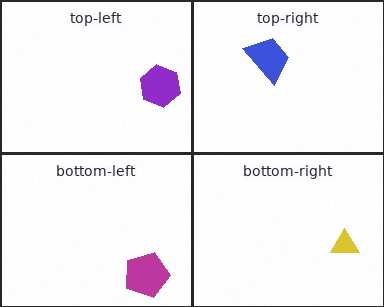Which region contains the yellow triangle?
The bottom-right region.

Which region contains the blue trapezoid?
The top-right region.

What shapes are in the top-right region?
The blue trapezoid.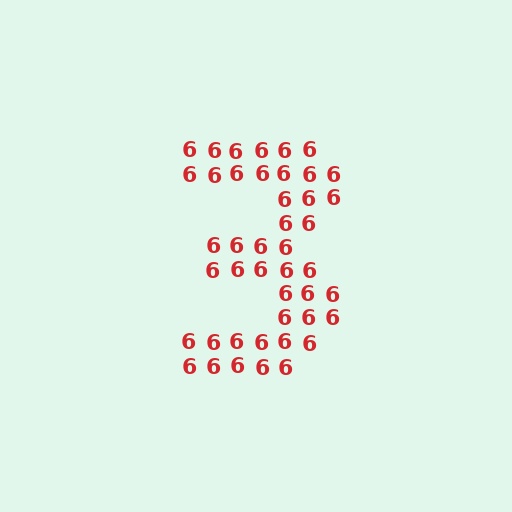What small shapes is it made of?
It is made of small digit 6's.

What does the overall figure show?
The overall figure shows the digit 3.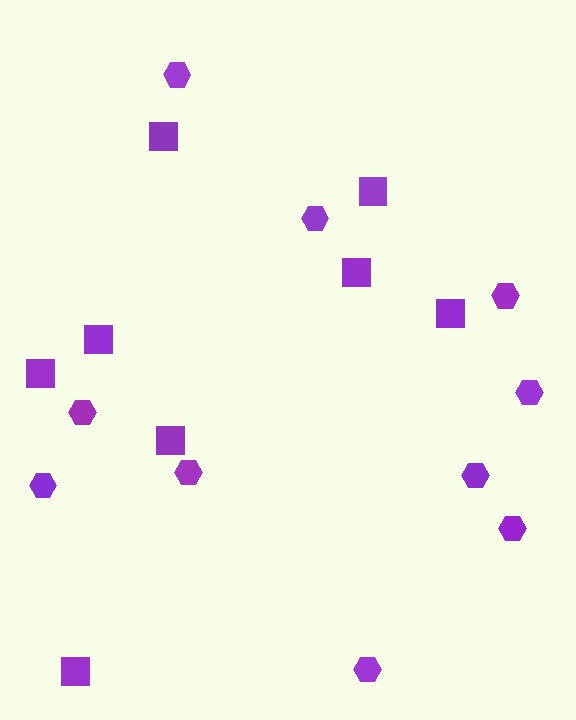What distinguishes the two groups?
There are 2 groups: one group of squares (8) and one group of hexagons (10).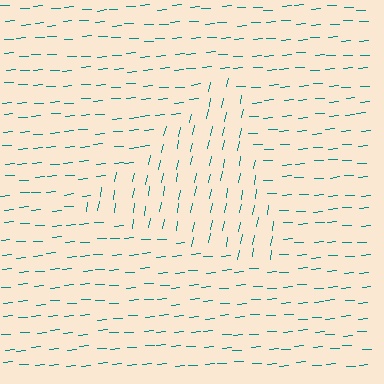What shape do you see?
I see a triangle.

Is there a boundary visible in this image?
Yes, there is a texture boundary formed by a change in line orientation.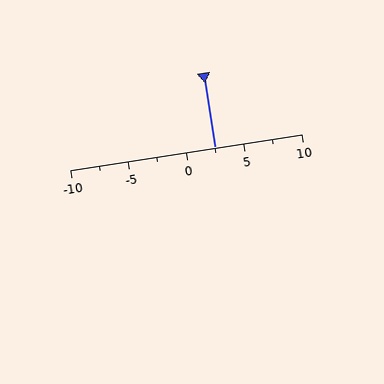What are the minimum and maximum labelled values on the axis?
The axis runs from -10 to 10.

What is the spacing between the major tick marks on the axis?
The major ticks are spaced 5 apart.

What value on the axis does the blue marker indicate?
The marker indicates approximately 2.5.